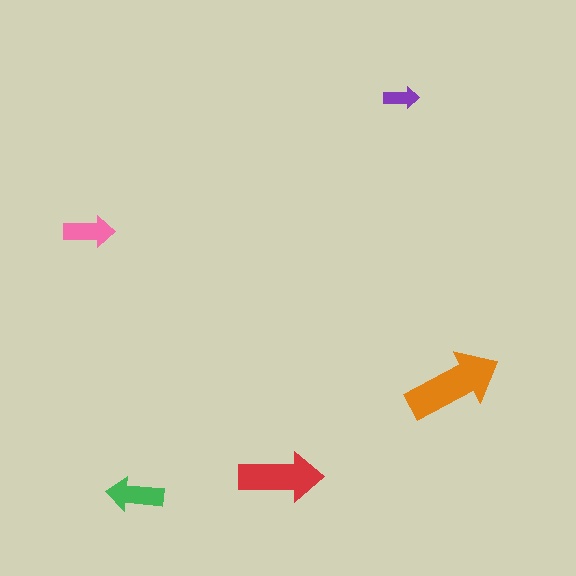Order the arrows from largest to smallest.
the orange one, the red one, the green one, the pink one, the purple one.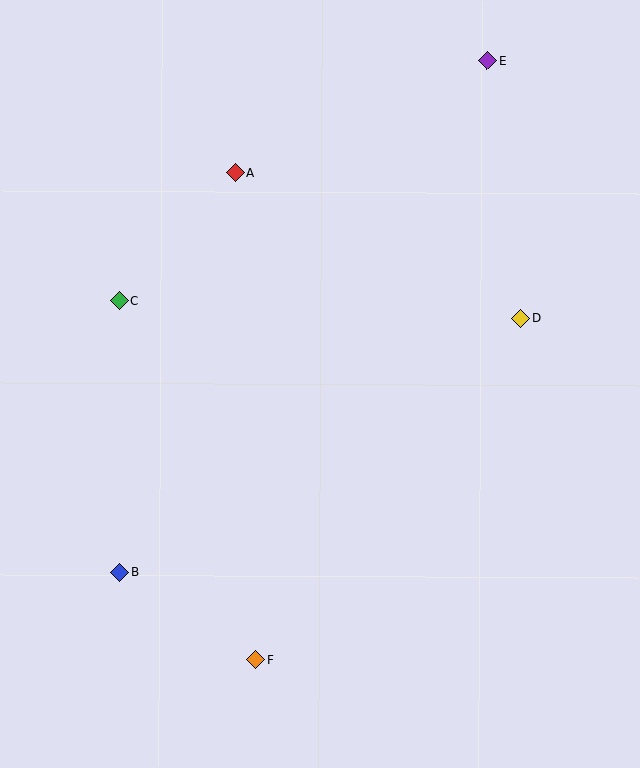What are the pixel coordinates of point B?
Point B is at (120, 572).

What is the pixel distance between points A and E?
The distance between A and E is 275 pixels.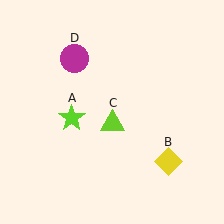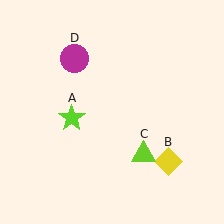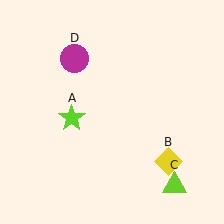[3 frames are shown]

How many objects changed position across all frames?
1 object changed position: lime triangle (object C).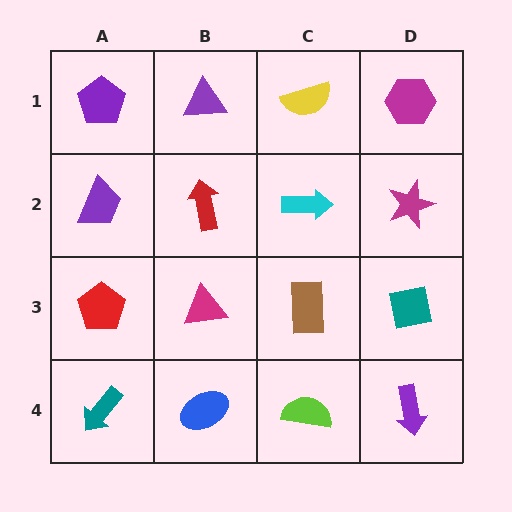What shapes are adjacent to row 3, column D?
A magenta star (row 2, column D), a purple arrow (row 4, column D), a brown rectangle (row 3, column C).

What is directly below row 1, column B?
A red arrow.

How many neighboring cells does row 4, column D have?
2.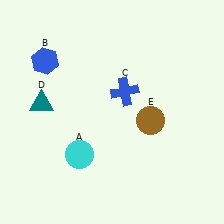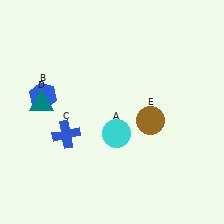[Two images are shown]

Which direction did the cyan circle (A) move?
The cyan circle (A) moved right.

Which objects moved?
The objects that moved are: the cyan circle (A), the blue hexagon (B), the blue cross (C).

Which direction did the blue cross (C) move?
The blue cross (C) moved left.